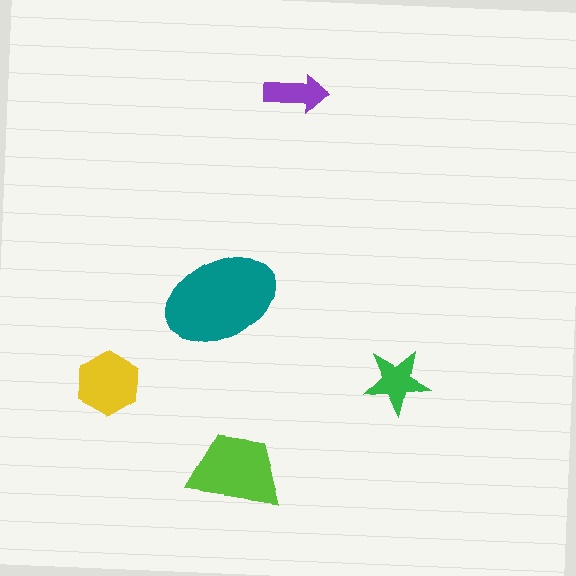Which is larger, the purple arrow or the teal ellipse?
The teal ellipse.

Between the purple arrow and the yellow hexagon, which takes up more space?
The yellow hexagon.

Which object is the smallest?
The purple arrow.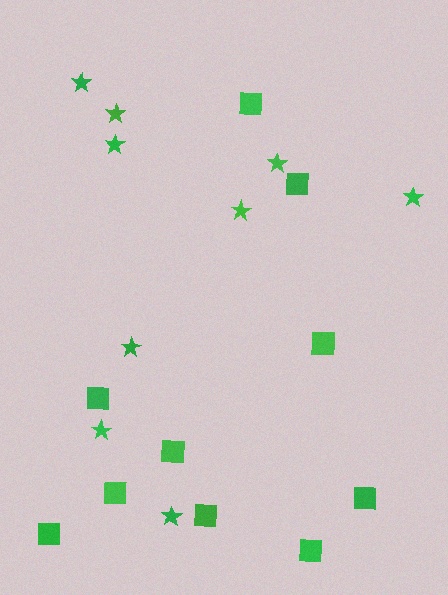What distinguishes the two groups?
There are 2 groups: one group of stars (9) and one group of squares (10).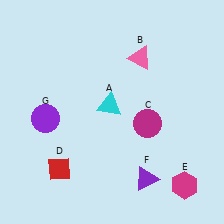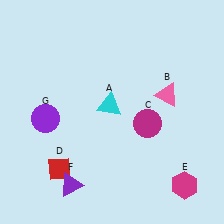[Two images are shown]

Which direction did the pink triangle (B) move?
The pink triangle (B) moved down.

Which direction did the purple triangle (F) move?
The purple triangle (F) moved left.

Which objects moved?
The objects that moved are: the pink triangle (B), the purple triangle (F).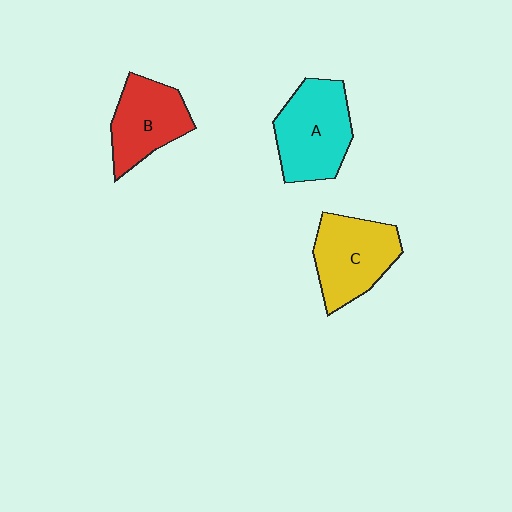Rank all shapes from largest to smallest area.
From largest to smallest: A (cyan), C (yellow), B (red).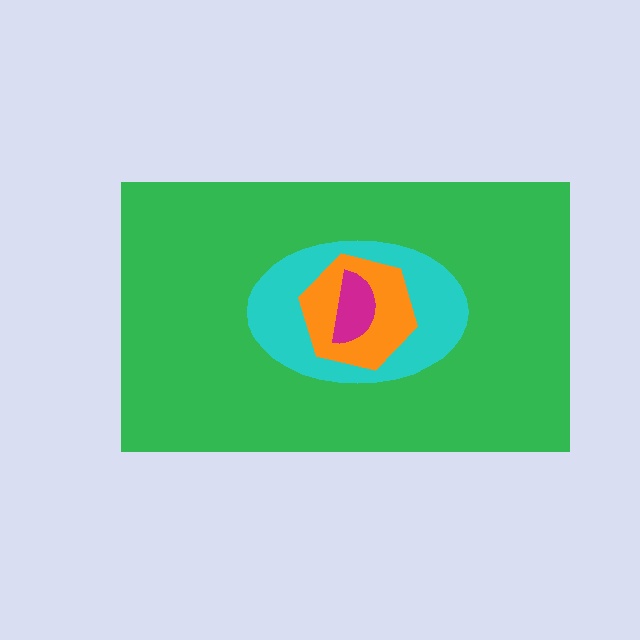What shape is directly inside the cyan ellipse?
The orange hexagon.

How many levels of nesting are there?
4.